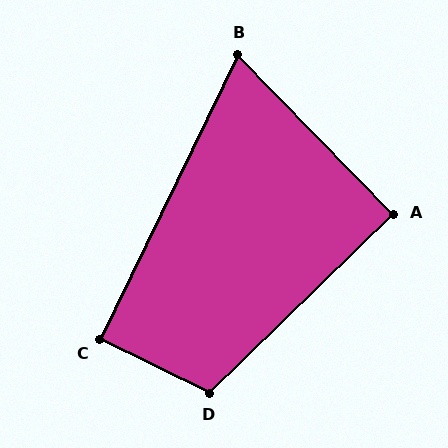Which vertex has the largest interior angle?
D, at approximately 110 degrees.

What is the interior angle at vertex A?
Approximately 90 degrees (approximately right).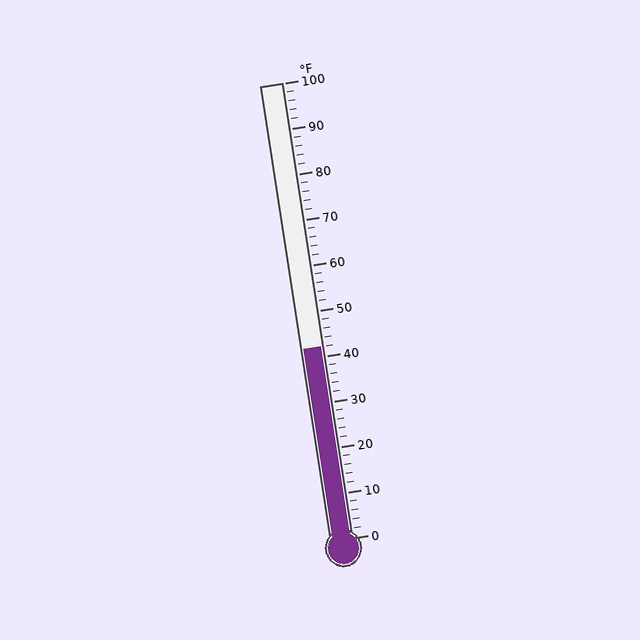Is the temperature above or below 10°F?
The temperature is above 10°F.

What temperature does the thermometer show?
The thermometer shows approximately 42°F.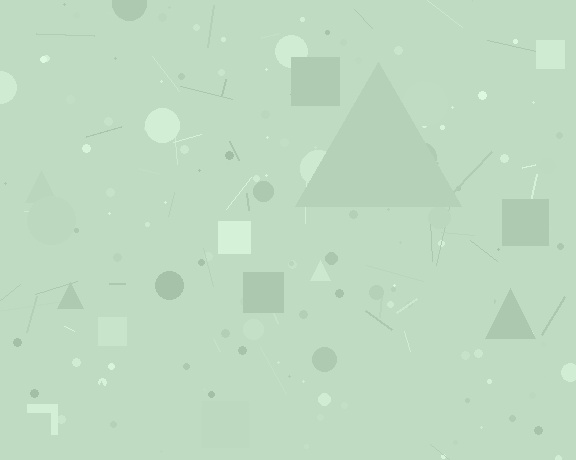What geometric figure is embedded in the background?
A triangle is embedded in the background.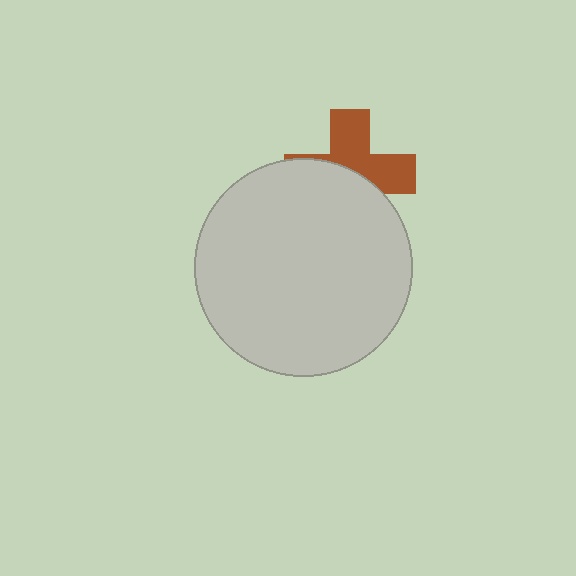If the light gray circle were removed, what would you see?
You would see the complete brown cross.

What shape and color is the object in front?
The object in front is a light gray circle.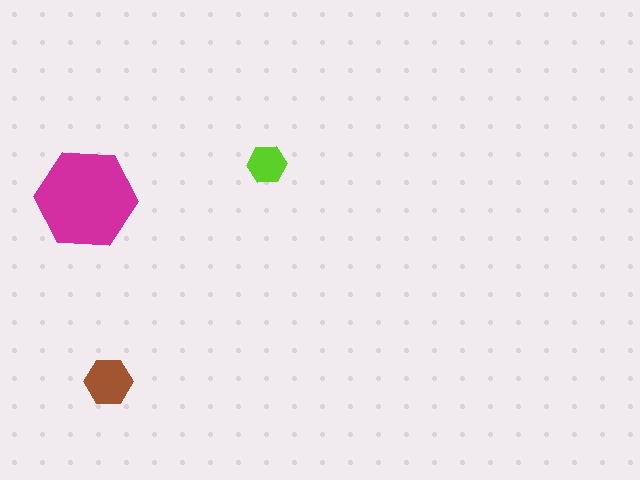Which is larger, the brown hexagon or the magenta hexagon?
The magenta one.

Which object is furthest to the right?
The lime hexagon is rightmost.